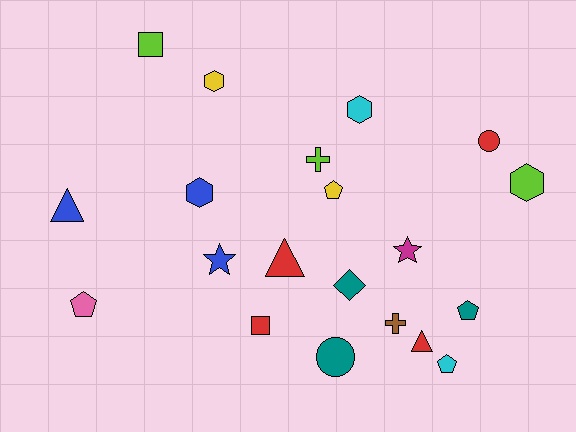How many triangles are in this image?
There are 3 triangles.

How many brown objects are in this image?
There is 1 brown object.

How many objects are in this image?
There are 20 objects.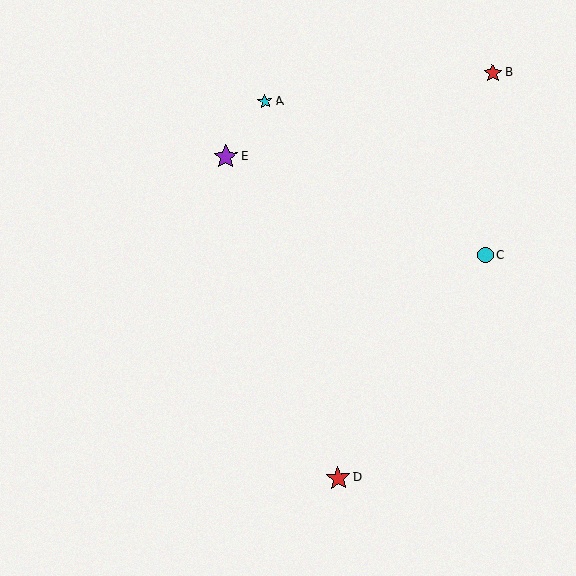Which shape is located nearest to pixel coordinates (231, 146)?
The purple star (labeled E) at (226, 157) is nearest to that location.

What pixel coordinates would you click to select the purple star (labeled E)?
Click at (226, 157) to select the purple star E.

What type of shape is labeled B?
Shape B is a red star.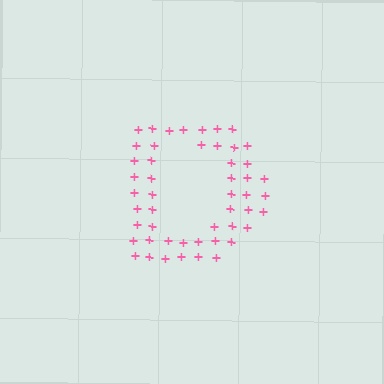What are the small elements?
The small elements are plus signs.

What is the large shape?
The large shape is the letter D.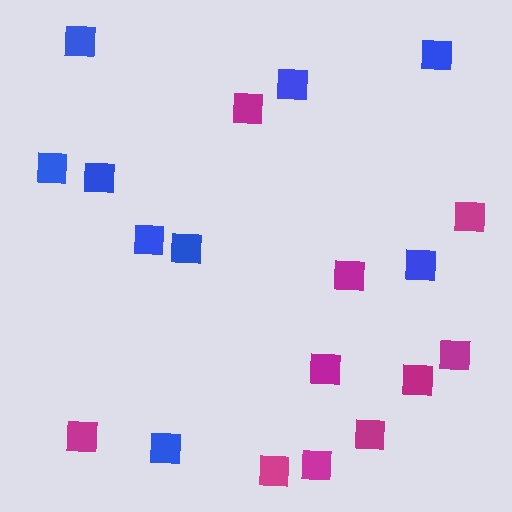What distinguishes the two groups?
There are 2 groups: one group of blue squares (9) and one group of magenta squares (10).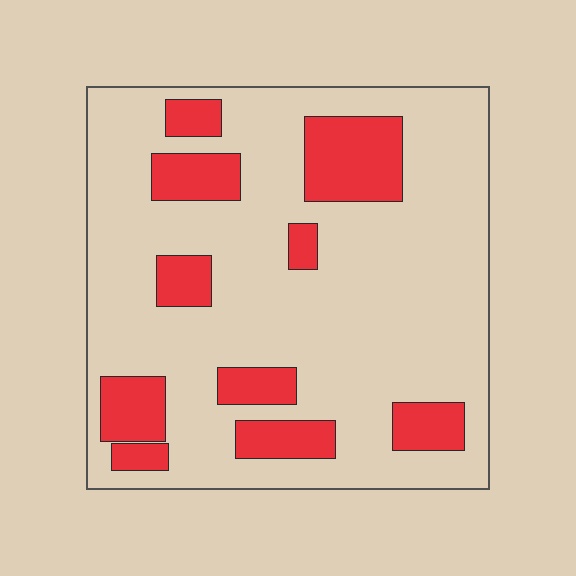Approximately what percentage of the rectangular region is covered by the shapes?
Approximately 20%.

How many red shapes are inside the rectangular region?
10.